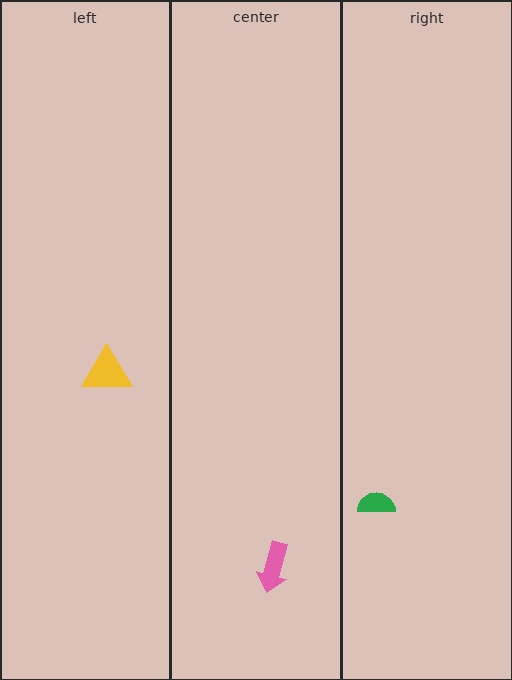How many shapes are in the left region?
1.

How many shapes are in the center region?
1.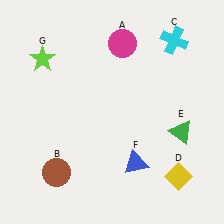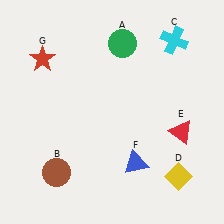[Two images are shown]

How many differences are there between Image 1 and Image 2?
There are 3 differences between the two images.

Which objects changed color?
A changed from magenta to green. E changed from green to red. G changed from lime to red.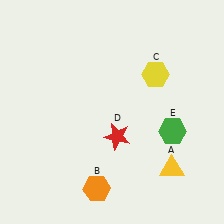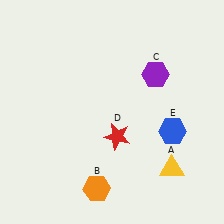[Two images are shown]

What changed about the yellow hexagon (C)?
In Image 1, C is yellow. In Image 2, it changed to purple.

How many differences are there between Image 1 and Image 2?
There are 2 differences between the two images.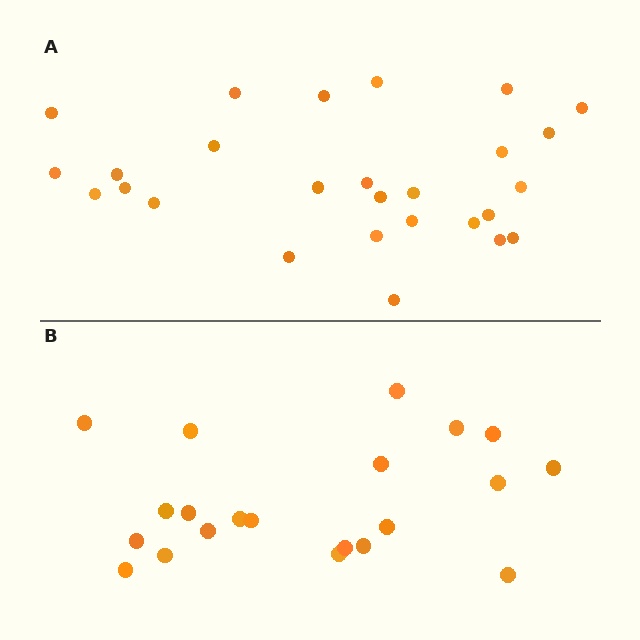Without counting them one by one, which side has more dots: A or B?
Region A (the top region) has more dots.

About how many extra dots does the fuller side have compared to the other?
Region A has about 6 more dots than region B.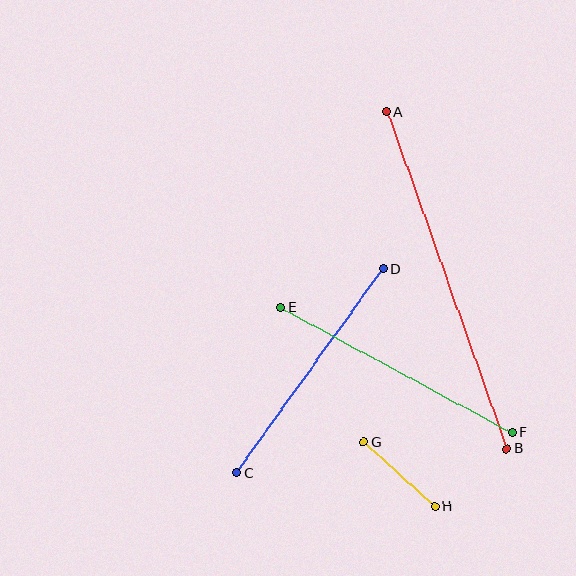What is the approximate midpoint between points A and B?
The midpoint is at approximately (447, 280) pixels.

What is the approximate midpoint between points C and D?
The midpoint is at approximately (310, 371) pixels.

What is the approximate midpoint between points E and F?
The midpoint is at approximately (397, 370) pixels.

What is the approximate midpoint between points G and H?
The midpoint is at approximately (399, 474) pixels.